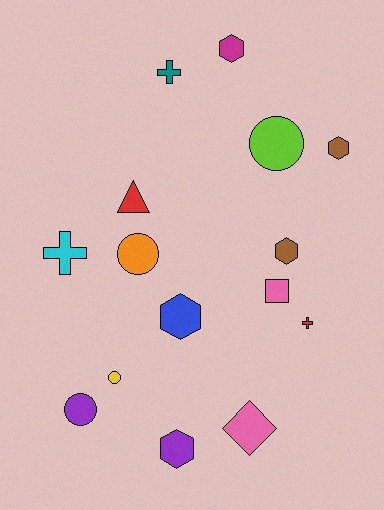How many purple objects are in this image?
There are 2 purple objects.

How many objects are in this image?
There are 15 objects.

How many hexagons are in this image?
There are 5 hexagons.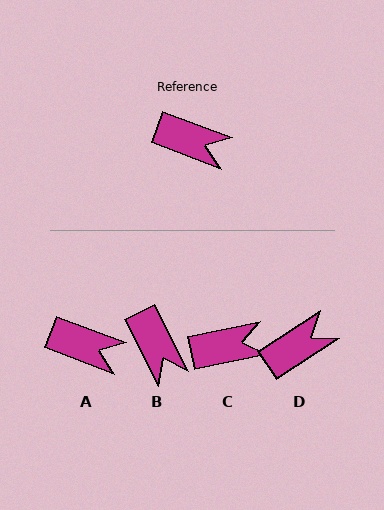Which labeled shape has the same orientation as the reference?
A.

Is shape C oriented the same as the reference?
No, it is off by about 32 degrees.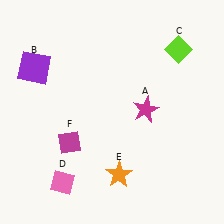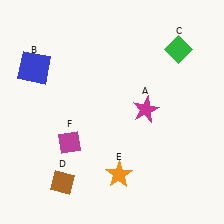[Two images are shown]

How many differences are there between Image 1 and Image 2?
There are 3 differences between the two images.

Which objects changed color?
B changed from purple to blue. C changed from lime to green. D changed from pink to brown.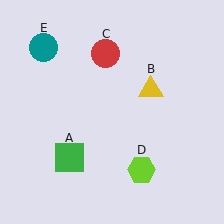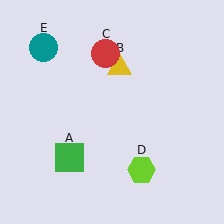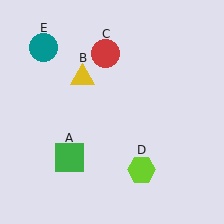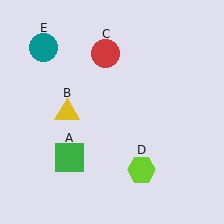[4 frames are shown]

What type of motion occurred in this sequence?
The yellow triangle (object B) rotated counterclockwise around the center of the scene.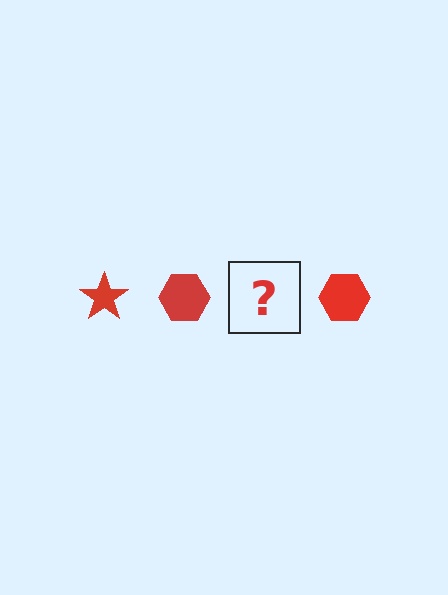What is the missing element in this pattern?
The missing element is a red star.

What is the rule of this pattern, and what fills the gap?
The rule is that the pattern cycles through star, hexagon shapes in red. The gap should be filled with a red star.